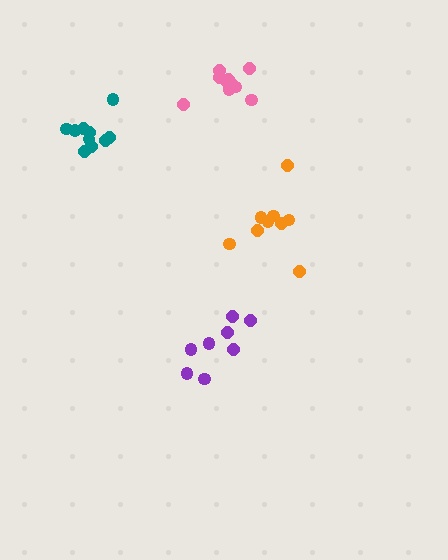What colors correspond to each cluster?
The clusters are colored: orange, pink, purple, teal.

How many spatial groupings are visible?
There are 4 spatial groupings.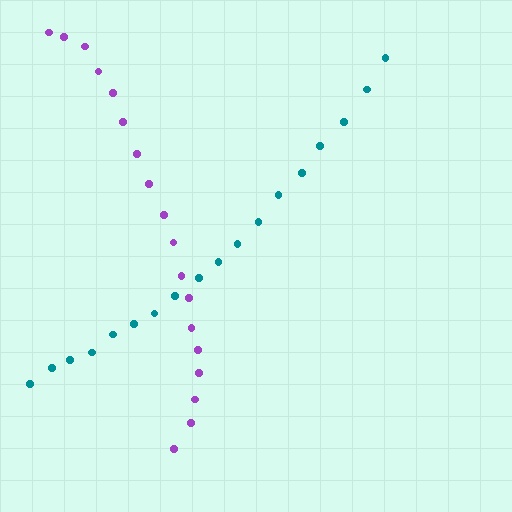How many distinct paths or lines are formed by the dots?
There are 2 distinct paths.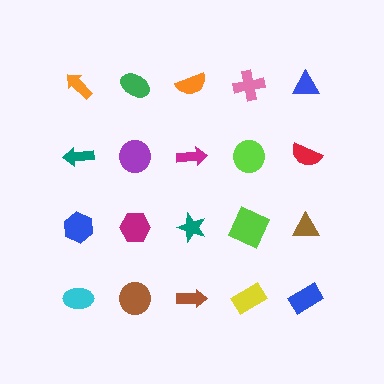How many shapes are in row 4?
5 shapes.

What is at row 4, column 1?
A cyan ellipse.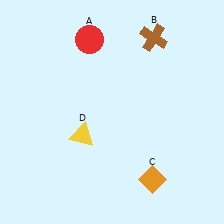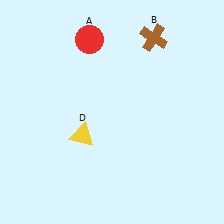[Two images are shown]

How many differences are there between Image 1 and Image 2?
There is 1 difference between the two images.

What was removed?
The orange diamond (C) was removed in Image 2.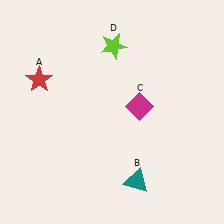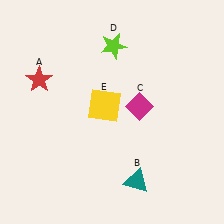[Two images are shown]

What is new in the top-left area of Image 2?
A yellow square (E) was added in the top-left area of Image 2.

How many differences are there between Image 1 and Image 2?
There is 1 difference between the two images.